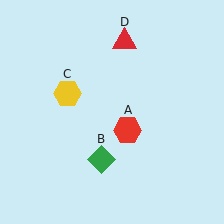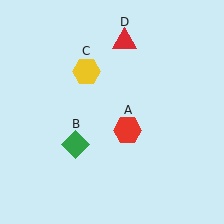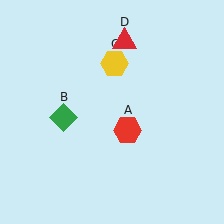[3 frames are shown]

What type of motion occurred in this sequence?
The green diamond (object B), yellow hexagon (object C) rotated clockwise around the center of the scene.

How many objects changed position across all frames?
2 objects changed position: green diamond (object B), yellow hexagon (object C).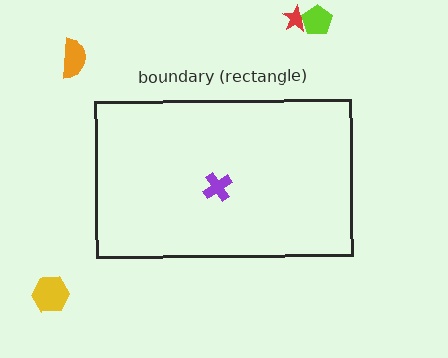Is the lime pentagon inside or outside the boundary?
Outside.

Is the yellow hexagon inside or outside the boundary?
Outside.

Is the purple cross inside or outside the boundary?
Inside.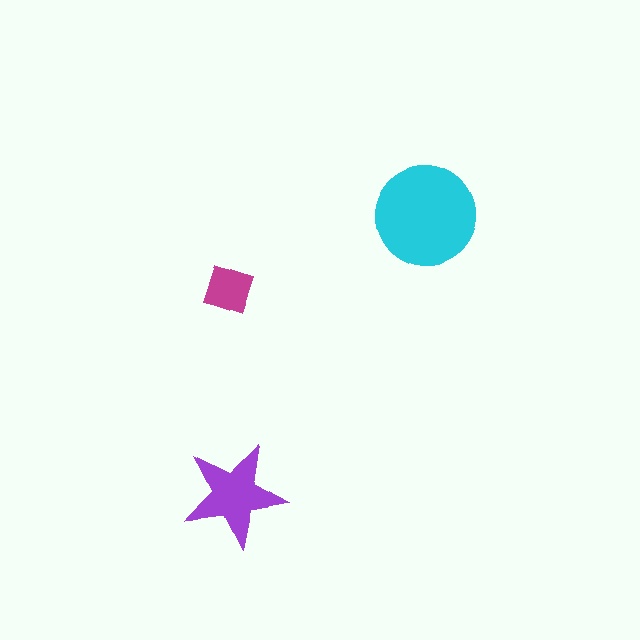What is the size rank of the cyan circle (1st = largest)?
1st.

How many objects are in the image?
There are 3 objects in the image.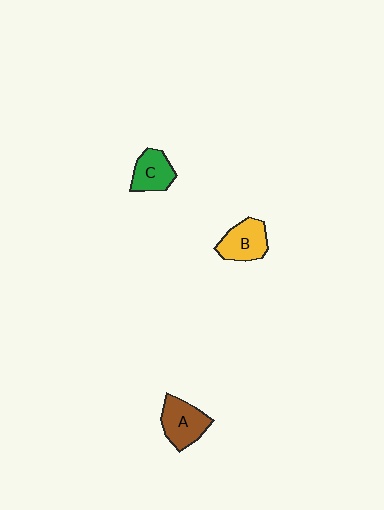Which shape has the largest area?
Shape A (brown).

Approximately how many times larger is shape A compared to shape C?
Approximately 1.2 times.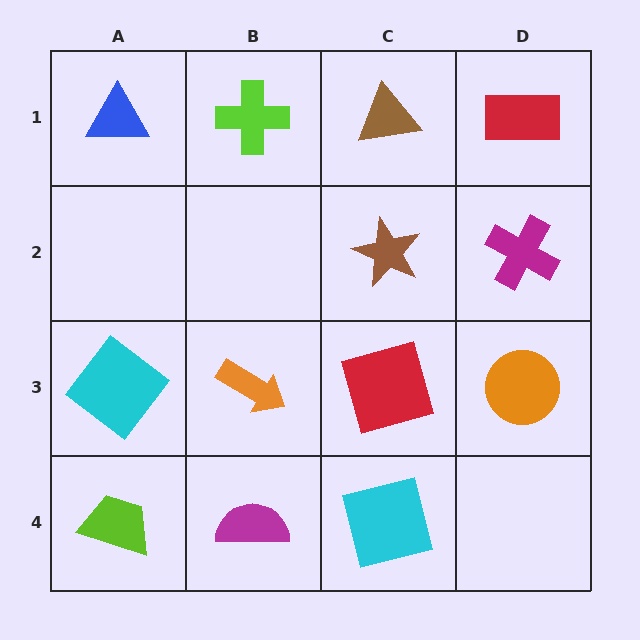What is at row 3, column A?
A cyan diamond.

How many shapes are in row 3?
4 shapes.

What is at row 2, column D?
A magenta cross.